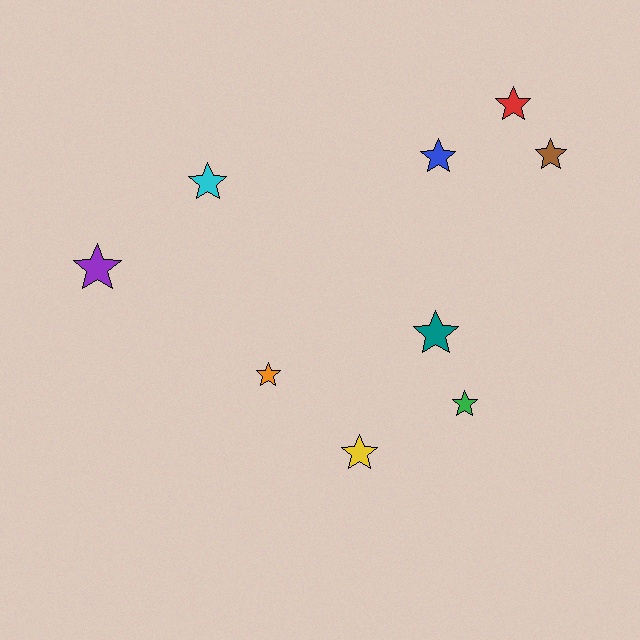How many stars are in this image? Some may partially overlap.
There are 9 stars.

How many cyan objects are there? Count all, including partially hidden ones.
There is 1 cyan object.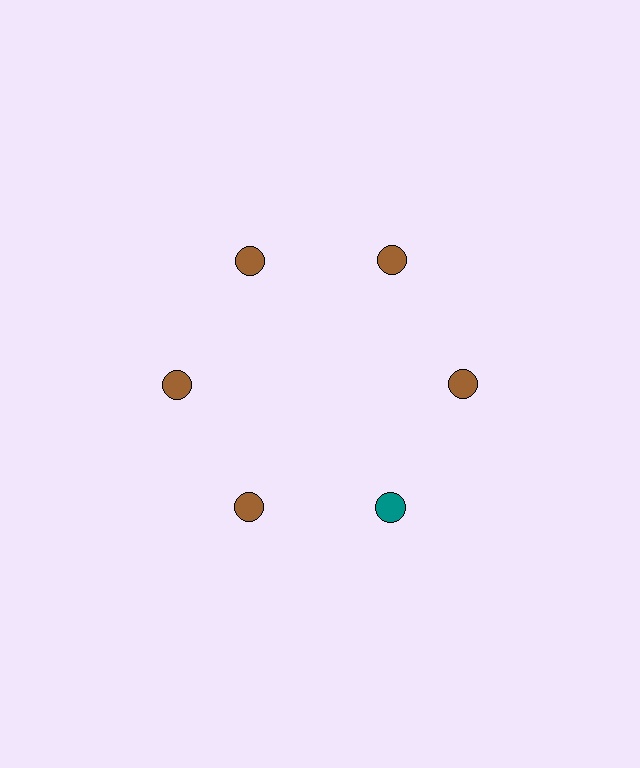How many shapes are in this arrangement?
There are 6 shapes arranged in a ring pattern.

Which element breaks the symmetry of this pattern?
The teal circle at roughly the 5 o'clock position breaks the symmetry. All other shapes are brown circles.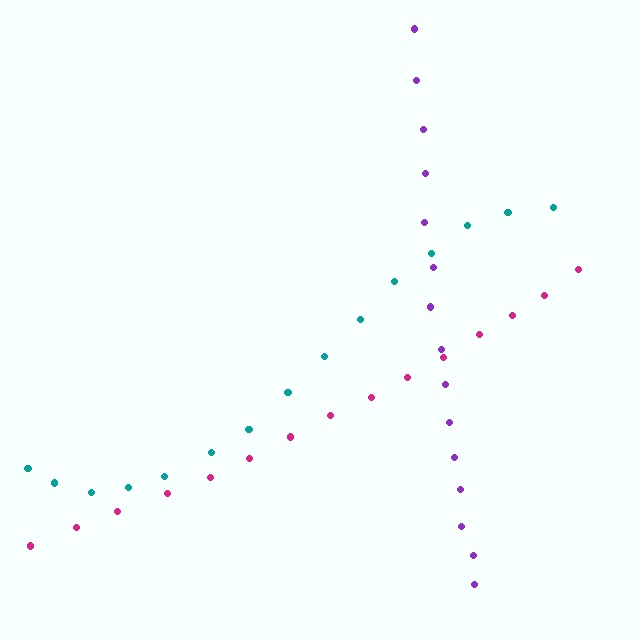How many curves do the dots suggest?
There are 3 distinct paths.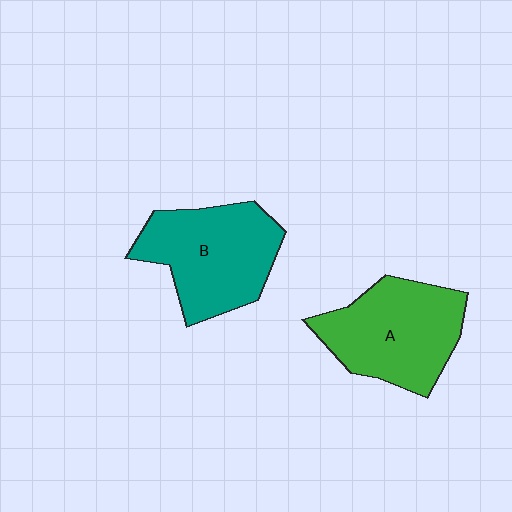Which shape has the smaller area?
Shape B (teal).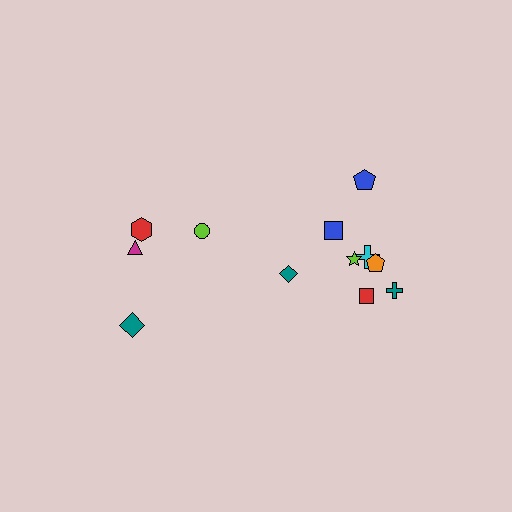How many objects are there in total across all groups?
There are 12 objects.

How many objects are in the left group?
There are 4 objects.